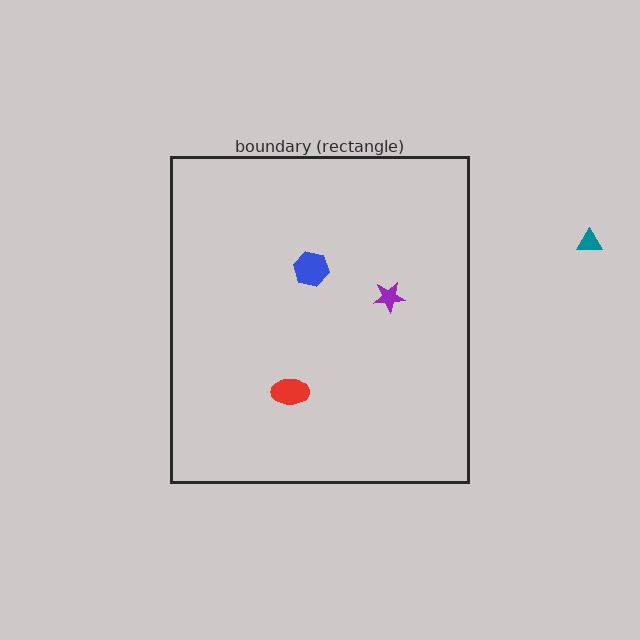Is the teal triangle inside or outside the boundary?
Outside.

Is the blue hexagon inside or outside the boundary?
Inside.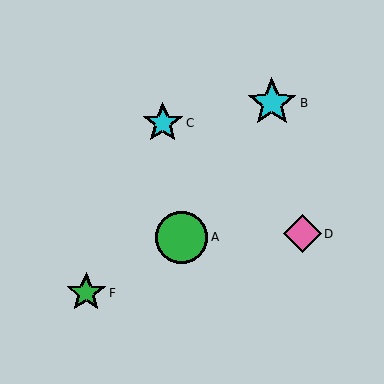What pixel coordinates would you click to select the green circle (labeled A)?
Click at (182, 237) to select the green circle A.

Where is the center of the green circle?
The center of the green circle is at (182, 237).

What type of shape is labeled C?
Shape C is a cyan star.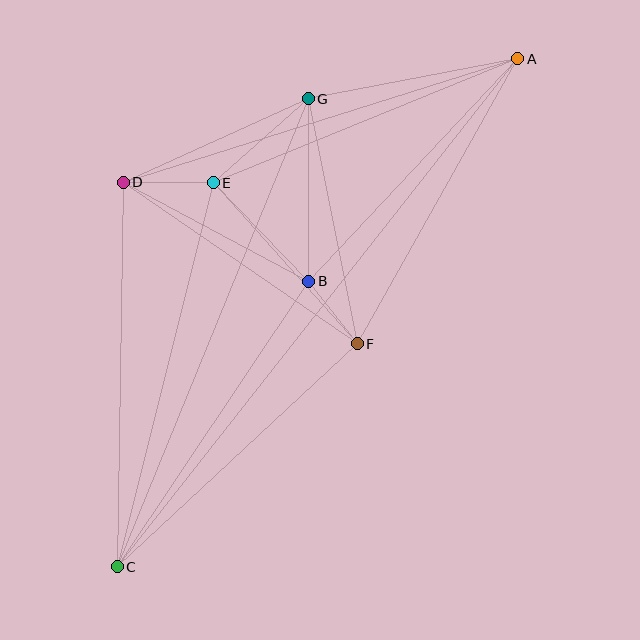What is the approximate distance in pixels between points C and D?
The distance between C and D is approximately 384 pixels.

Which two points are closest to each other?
Points B and F are closest to each other.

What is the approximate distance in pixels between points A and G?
The distance between A and G is approximately 213 pixels.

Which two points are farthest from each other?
Points A and C are farthest from each other.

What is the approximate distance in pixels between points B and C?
The distance between B and C is approximately 344 pixels.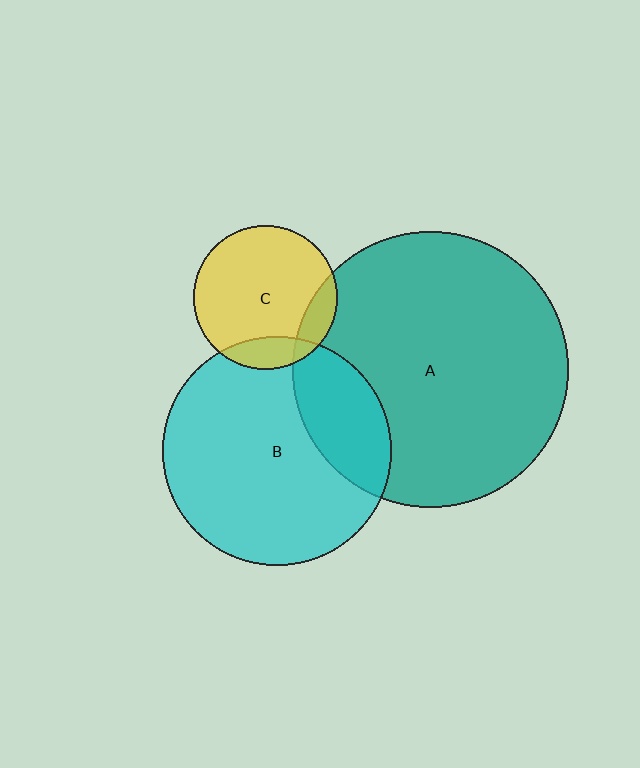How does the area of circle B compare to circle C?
Approximately 2.5 times.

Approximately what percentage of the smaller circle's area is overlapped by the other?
Approximately 15%.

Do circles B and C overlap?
Yes.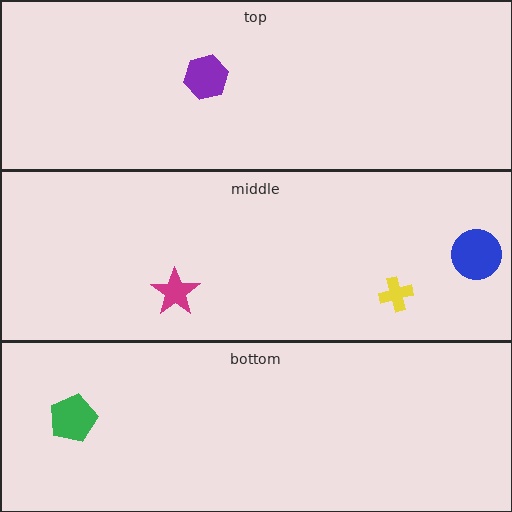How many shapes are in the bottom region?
1.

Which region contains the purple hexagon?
The top region.